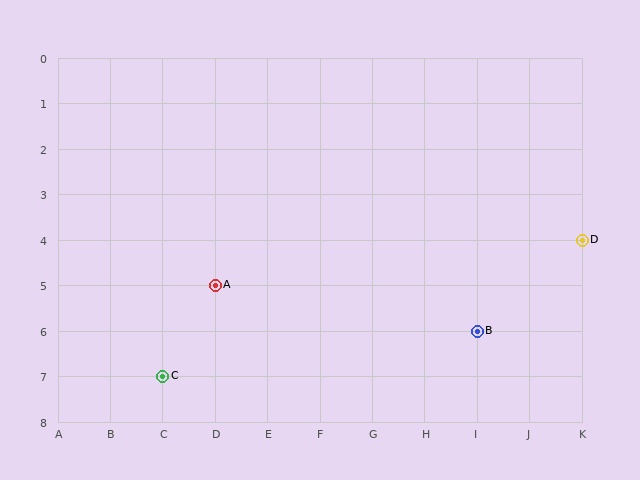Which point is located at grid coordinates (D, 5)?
Point A is at (D, 5).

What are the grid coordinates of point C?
Point C is at grid coordinates (C, 7).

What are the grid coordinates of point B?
Point B is at grid coordinates (I, 6).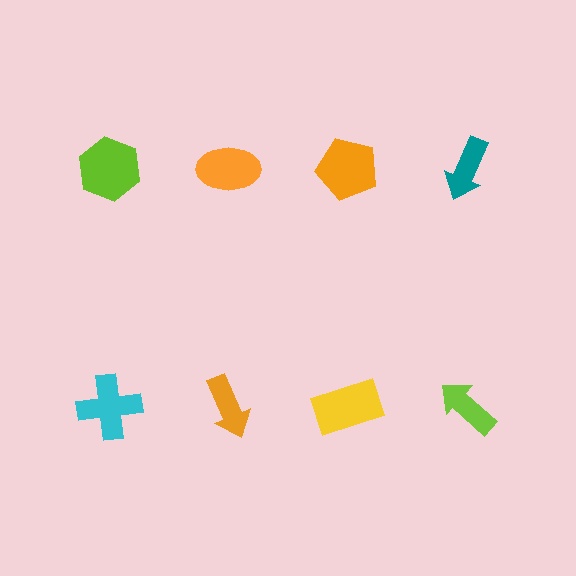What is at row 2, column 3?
A yellow rectangle.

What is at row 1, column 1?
A lime hexagon.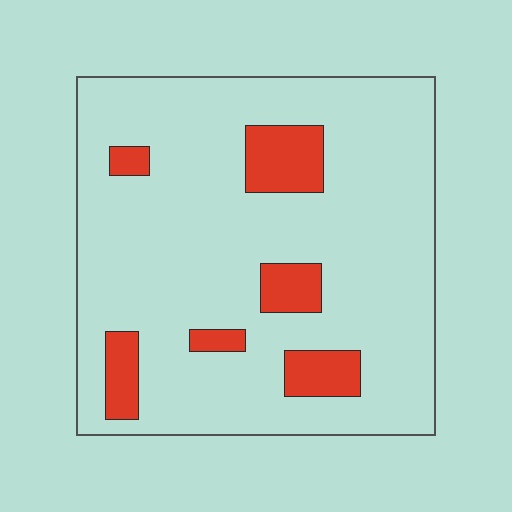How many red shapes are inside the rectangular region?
6.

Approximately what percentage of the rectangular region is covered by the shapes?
Approximately 15%.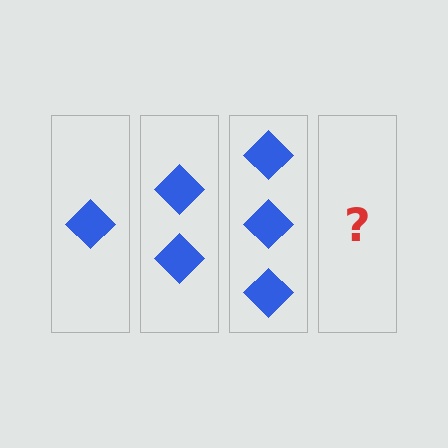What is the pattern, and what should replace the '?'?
The pattern is that each step adds one more diamond. The '?' should be 4 diamonds.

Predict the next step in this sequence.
The next step is 4 diamonds.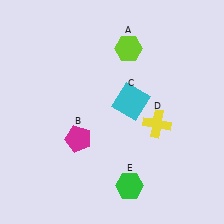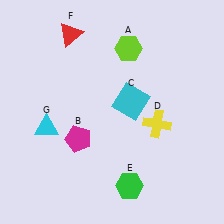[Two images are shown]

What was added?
A red triangle (F), a cyan triangle (G) were added in Image 2.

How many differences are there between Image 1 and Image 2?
There are 2 differences between the two images.